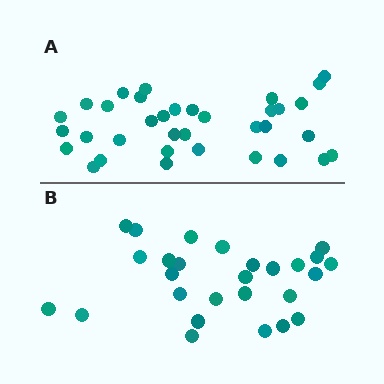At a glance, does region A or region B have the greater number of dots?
Region A (the top region) has more dots.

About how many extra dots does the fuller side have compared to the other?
Region A has roughly 8 or so more dots than region B.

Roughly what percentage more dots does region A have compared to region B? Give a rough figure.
About 30% more.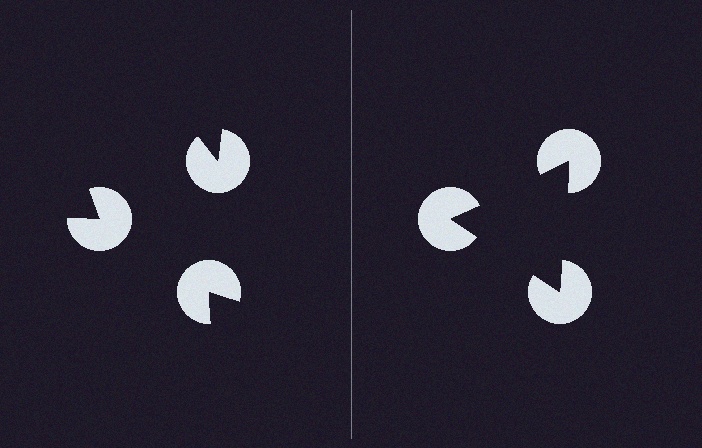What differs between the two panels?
The pac-man discs are positioned identically on both sides; only the wedge orientations differ. On the right they align to a triangle; on the left they are misaligned.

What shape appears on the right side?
An illusory triangle.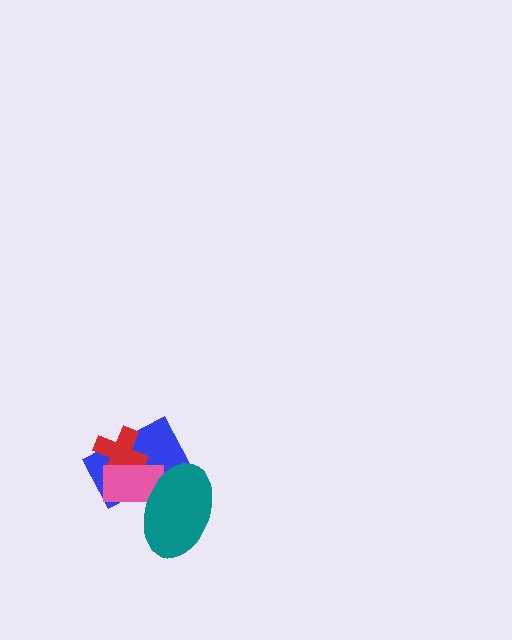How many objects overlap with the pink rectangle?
3 objects overlap with the pink rectangle.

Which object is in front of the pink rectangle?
The teal ellipse is in front of the pink rectangle.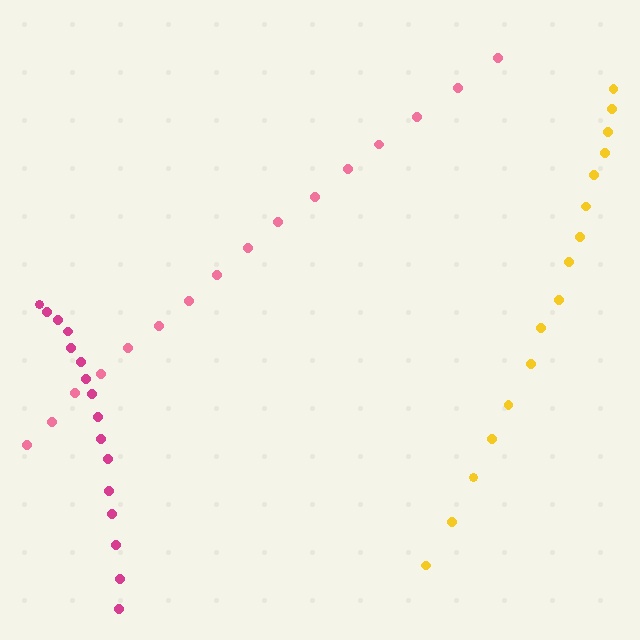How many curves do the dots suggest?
There are 3 distinct paths.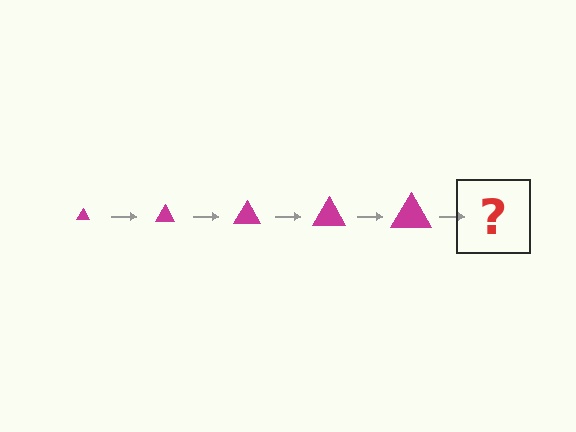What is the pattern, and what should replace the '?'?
The pattern is that the triangle gets progressively larger each step. The '?' should be a magenta triangle, larger than the previous one.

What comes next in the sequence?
The next element should be a magenta triangle, larger than the previous one.